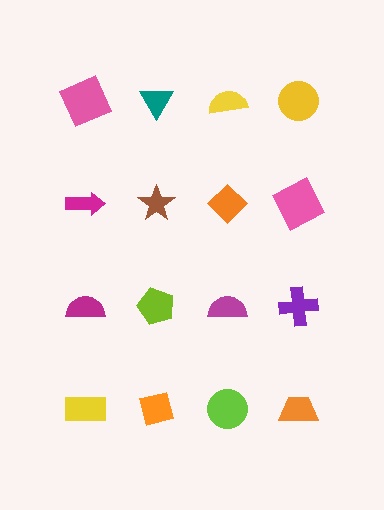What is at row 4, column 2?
An orange square.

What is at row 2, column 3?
An orange diamond.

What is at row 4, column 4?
An orange trapezoid.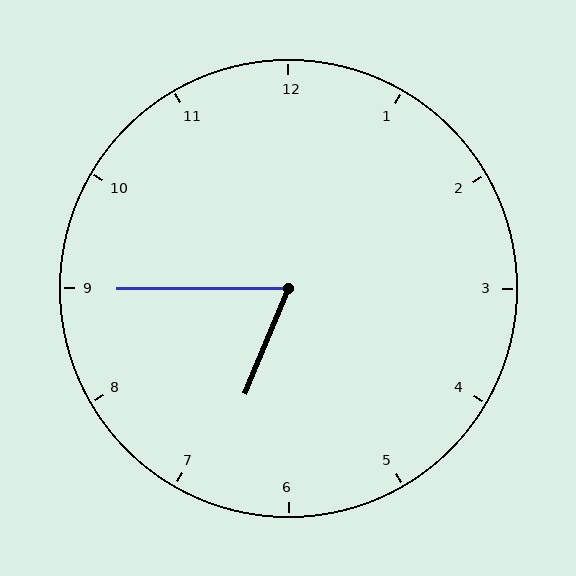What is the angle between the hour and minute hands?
Approximately 68 degrees.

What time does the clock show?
6:45.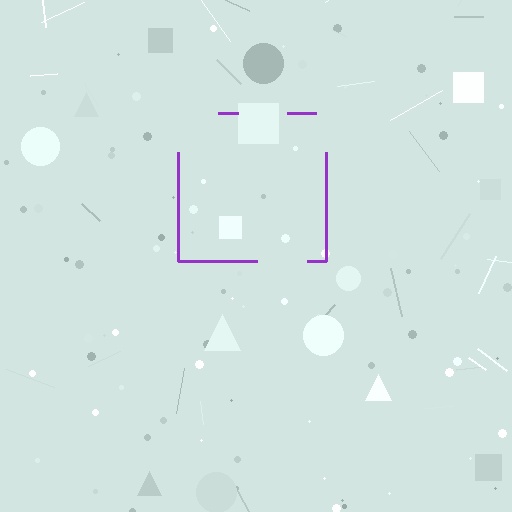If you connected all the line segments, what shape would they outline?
They would outline a square.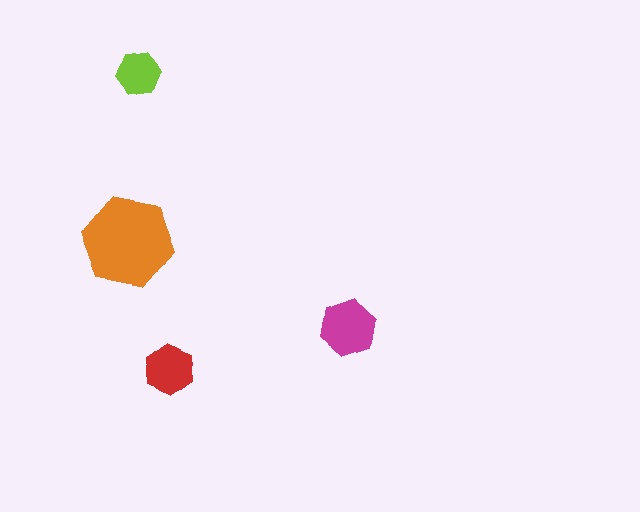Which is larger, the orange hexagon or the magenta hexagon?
The orange one.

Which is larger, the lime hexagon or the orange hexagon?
The orange one.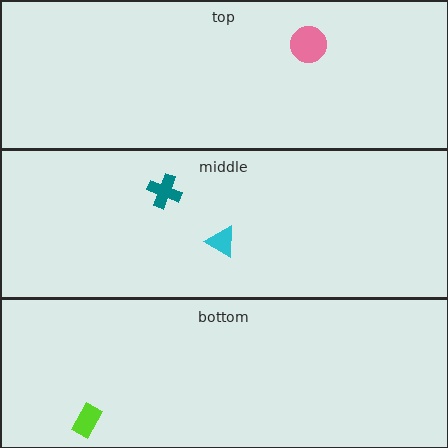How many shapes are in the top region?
1.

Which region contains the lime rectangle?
The bottom region.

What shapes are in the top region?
The pink circle.